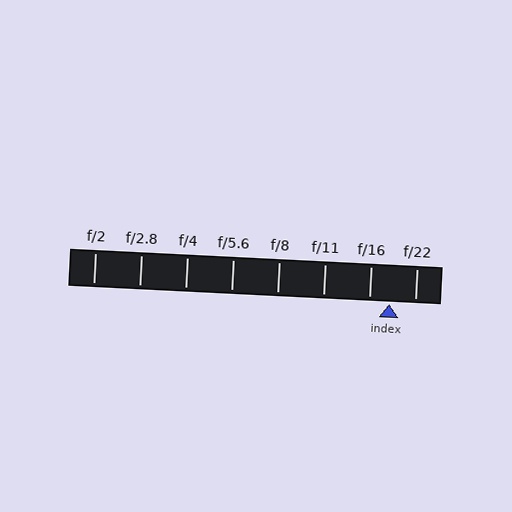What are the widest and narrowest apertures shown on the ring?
The widest aperture shown is f/2 and the narrowest is f/22.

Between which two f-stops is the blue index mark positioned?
The index mark is between f/16 and f/22.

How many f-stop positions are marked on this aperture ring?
There are 8 f-stop positions marked.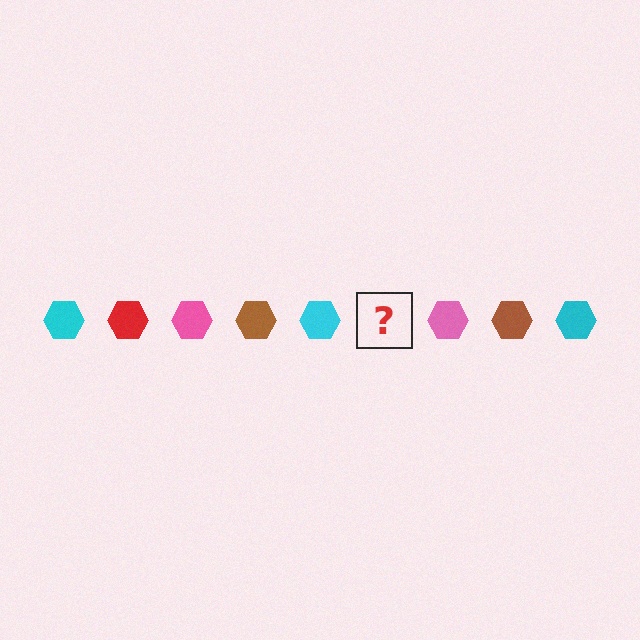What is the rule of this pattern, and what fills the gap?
The rule is that the pattern cycles through cyan, red, pink, brown hexagons. The gap should be filled with a red hexagon.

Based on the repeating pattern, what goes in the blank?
The blank should be a red hexagon.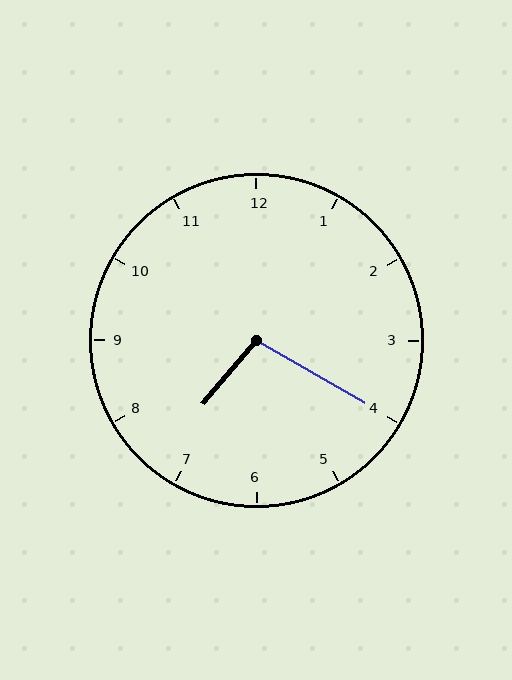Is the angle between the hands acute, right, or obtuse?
It is obtuse.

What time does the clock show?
7:20.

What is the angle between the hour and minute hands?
Approximately 100 degrees.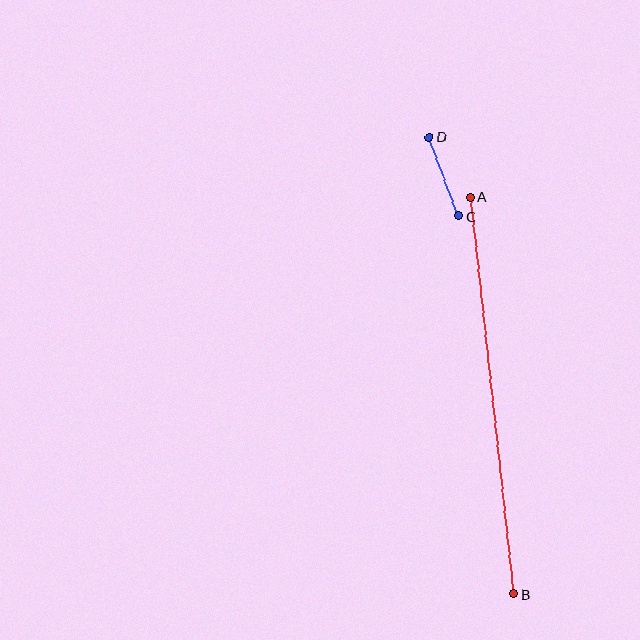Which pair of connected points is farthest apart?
Points A and B are farthest apart.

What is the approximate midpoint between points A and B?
The midpoint is at approximately (492, 395) pixels.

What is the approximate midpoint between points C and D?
The midpoint is at approximately (444, 176) pixels.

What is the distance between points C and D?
The distance is approximately 84 pixels.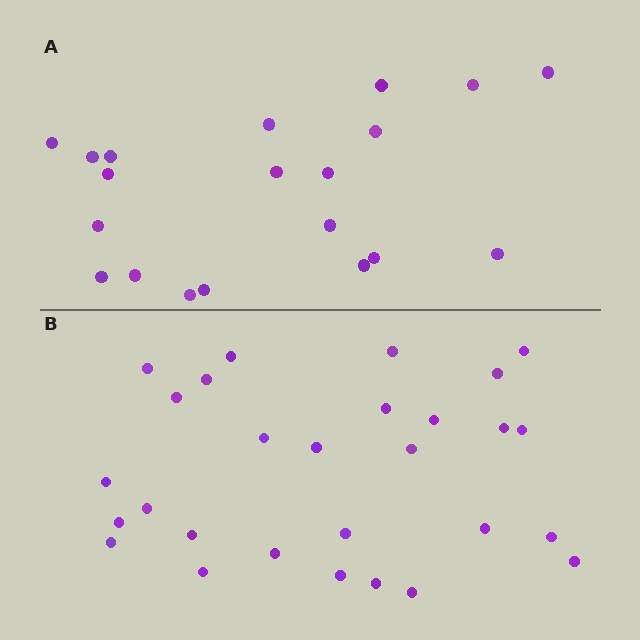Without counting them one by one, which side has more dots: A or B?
Region B (the bottom region) has more dots.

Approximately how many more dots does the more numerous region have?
Region B has roughly 8 or so more dots than region A.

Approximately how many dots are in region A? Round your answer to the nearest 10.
About 20 dots.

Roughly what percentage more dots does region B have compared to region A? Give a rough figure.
About 40% more.